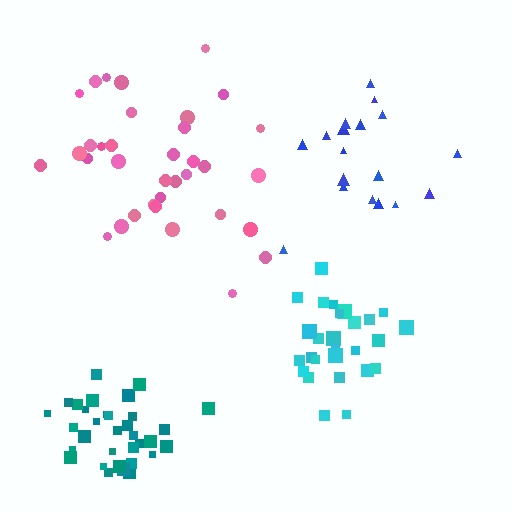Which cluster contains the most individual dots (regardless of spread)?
Pink (35).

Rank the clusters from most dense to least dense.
teal, cyan, pink, blue.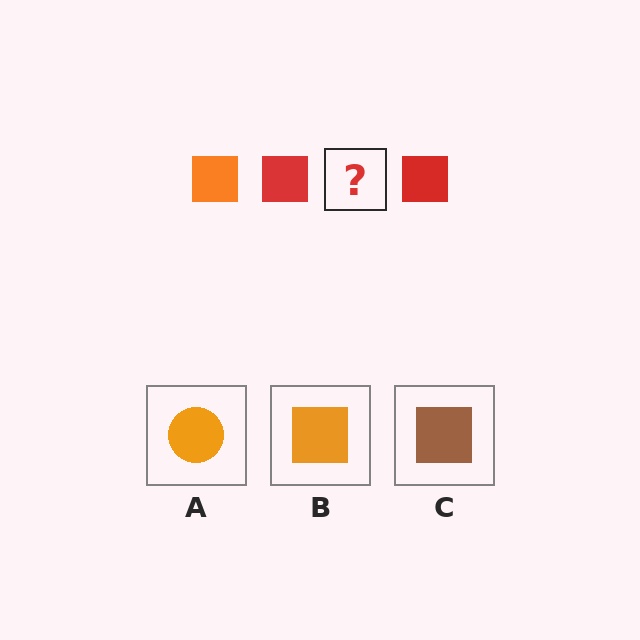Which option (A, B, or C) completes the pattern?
B.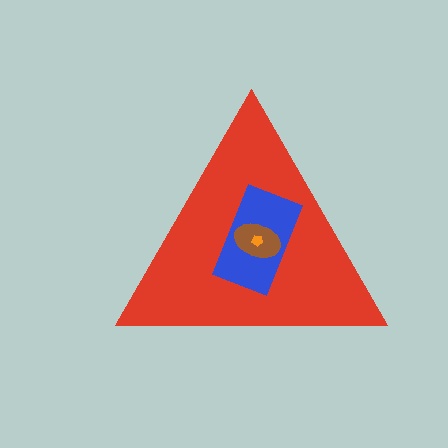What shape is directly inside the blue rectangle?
The brown ellipse.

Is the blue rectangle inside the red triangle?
Yes.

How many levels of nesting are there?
4.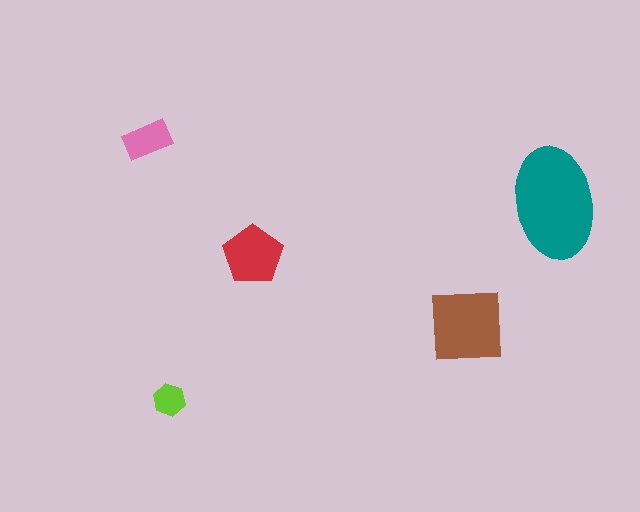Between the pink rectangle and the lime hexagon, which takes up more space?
The pink rectangle.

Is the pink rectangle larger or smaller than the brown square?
Smaller.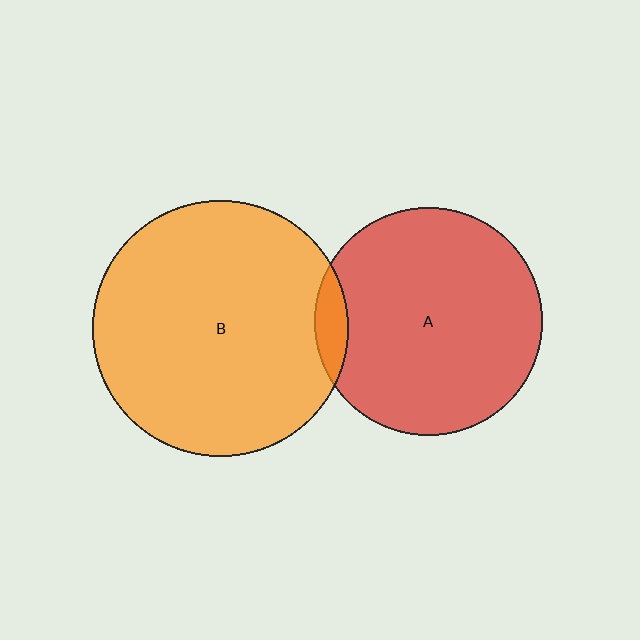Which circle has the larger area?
Circle B (orange).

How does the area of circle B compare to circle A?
Approximately 1.3 times.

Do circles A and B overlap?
Yes.